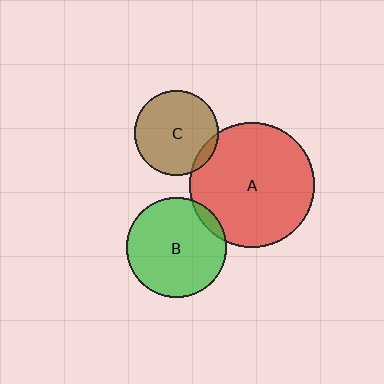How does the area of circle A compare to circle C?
Approximately 2.2 times.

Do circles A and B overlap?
Yes.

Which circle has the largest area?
Circle A (red).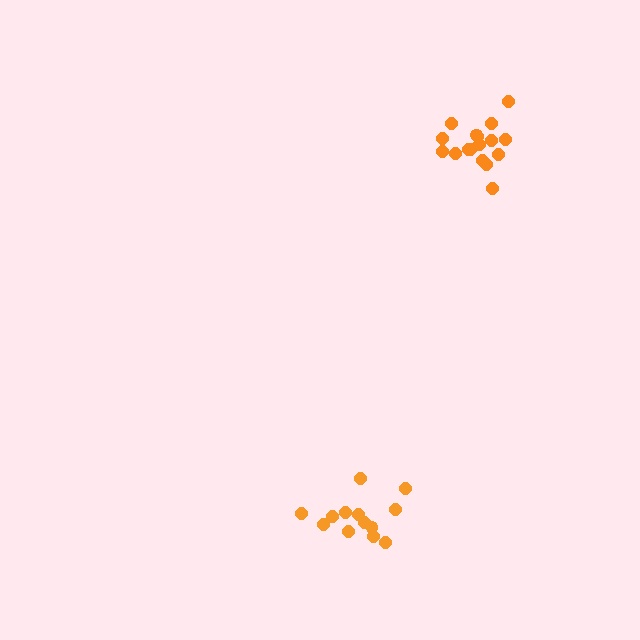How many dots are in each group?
Group 1: 13 dots, Group 2: 17 dots (30 total).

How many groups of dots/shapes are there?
There are 2 groups.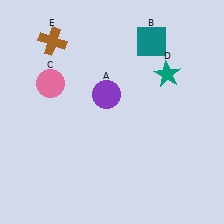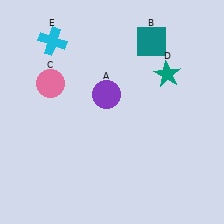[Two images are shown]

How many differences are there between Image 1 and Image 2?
There is 1 difference between the two images.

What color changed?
The cross (E) changed from brown in Image 1 to cyan in Image 2.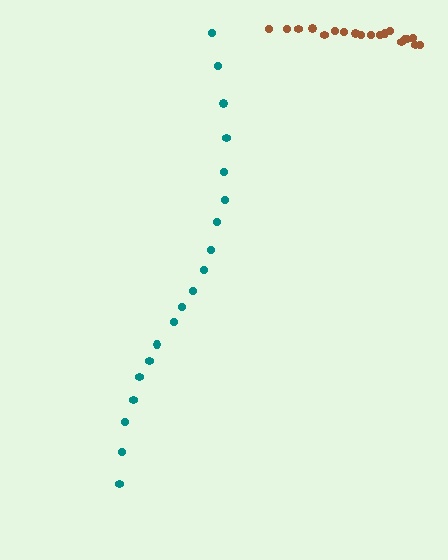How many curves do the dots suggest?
There are 2 distinct paths.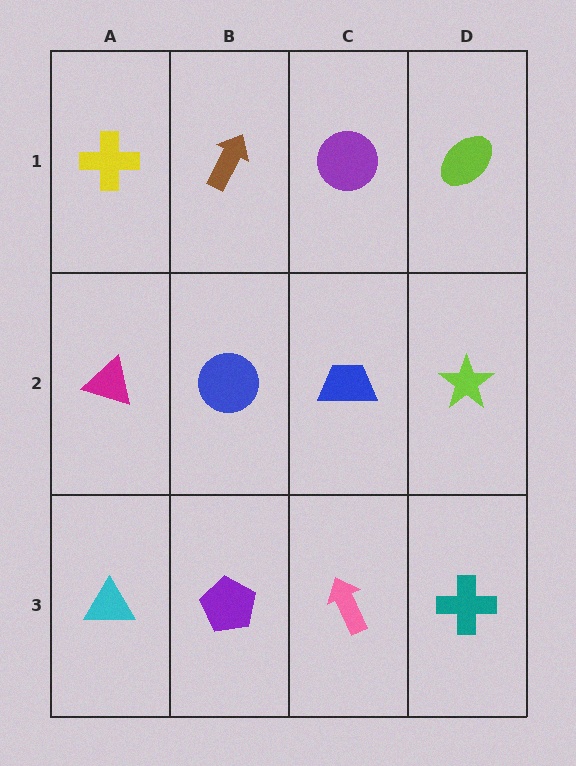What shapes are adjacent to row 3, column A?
A magenta triangle (row 2, column A), a purple pentagon (row 3, column B).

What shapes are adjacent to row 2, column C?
A purple circle (row 1, column C), a pink arrow (row 3, column C), a blue circle (row 2, column B), a lime star (row 2, column D).